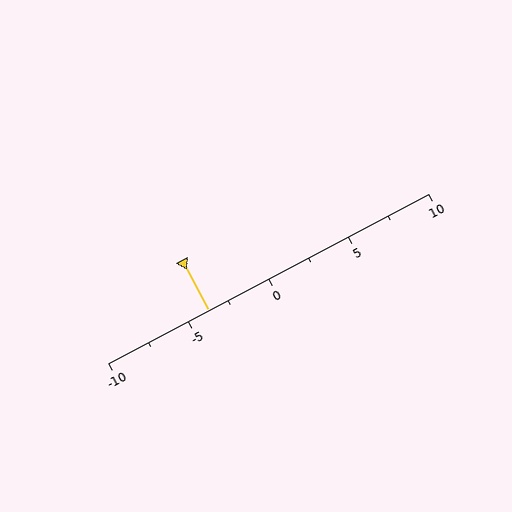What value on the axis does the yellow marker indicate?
The marker indicates approximately -3.8.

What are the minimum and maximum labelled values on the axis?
The axis runs from -10 to 10.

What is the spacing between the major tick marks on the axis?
The major ticks are spaced 5 apart.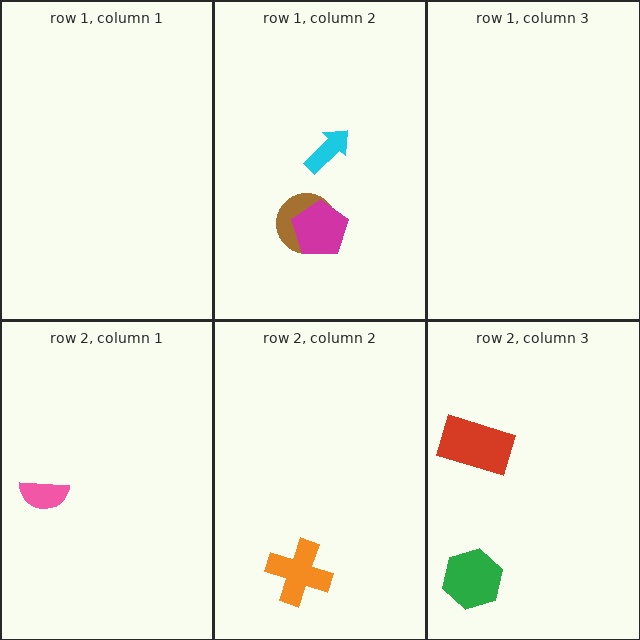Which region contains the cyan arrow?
The row 1, column 2 region.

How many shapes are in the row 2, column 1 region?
1.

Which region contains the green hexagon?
The row 2, column 3 region.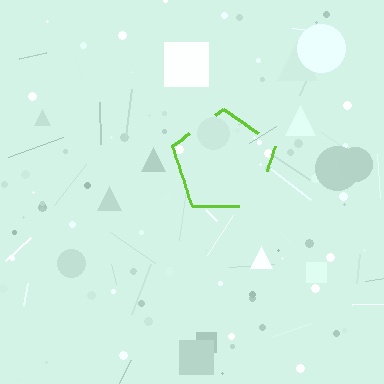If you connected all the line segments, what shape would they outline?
They would outline a pentagon.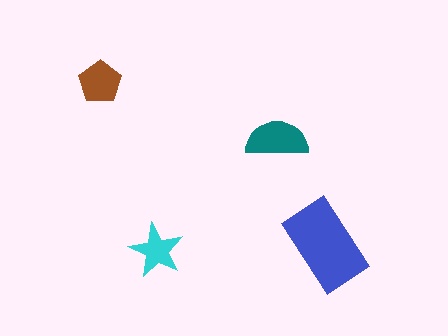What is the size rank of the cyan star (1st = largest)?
4th.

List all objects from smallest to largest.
The cyan star, the brown pentagon, the teal semicircle, the blue rectangle.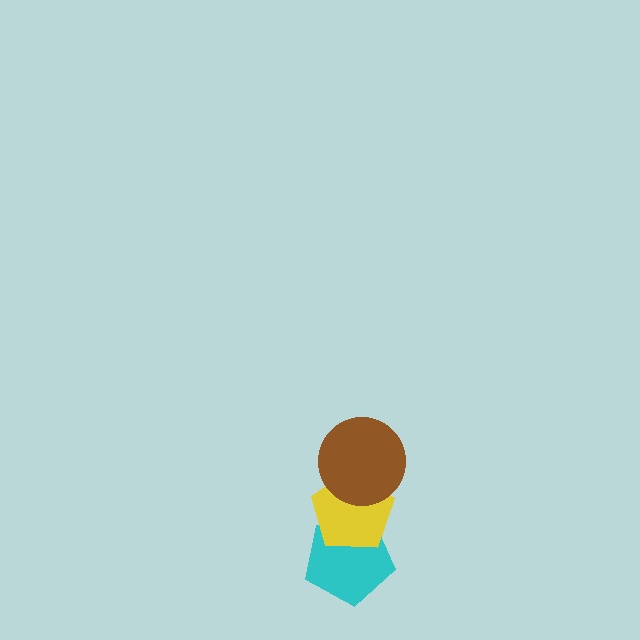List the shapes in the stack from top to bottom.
From top to bottom: the brown circle, the yellow pentagon, the cyan pentagon.